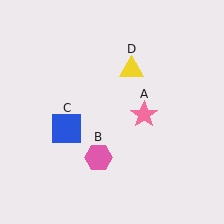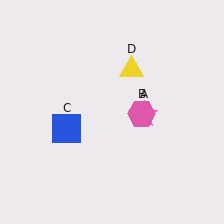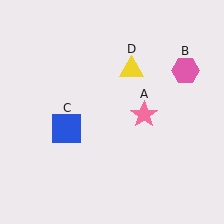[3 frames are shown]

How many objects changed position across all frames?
1 object changed position: pink hexagon (object B).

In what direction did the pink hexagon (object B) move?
The pink hexagon (object B) moved up and to the right.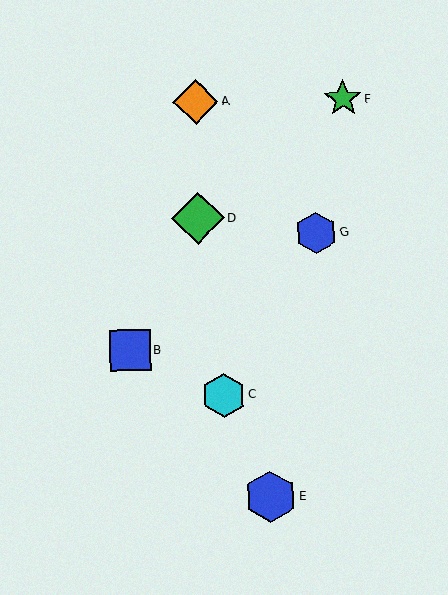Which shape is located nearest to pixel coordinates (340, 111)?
The green star (labeled F) at (343, 99) is nearest to that location.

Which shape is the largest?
The green diamond (labeled D) is the largest.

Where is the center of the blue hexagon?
The center of the blue hexagon is at (316, 233).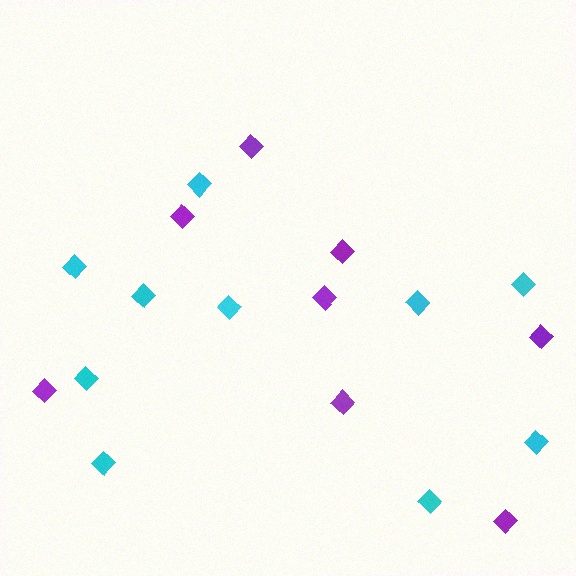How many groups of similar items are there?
There are 2 groups: one group of purple diamonds (8) and one group of cyan diamonds (10).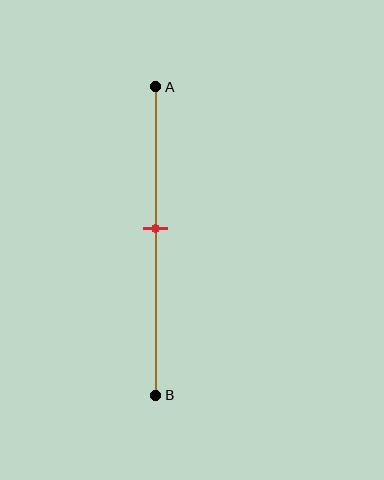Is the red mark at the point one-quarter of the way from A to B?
No, the mark is at about 45% from A, not at the 25% one-quarter point.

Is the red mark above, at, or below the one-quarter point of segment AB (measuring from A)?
The red mark is below the one-quarter point of segment AB.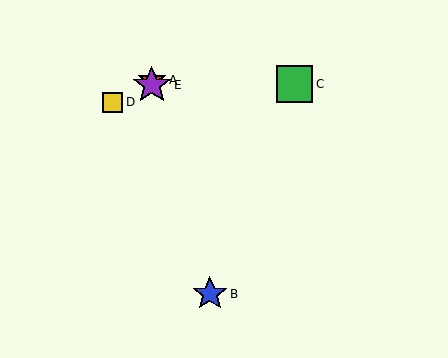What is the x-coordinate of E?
Object E is at x≈152.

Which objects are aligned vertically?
Objects A, E are aligned vertically.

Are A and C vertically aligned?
No, A is at x≈152 and C is at x≈295.